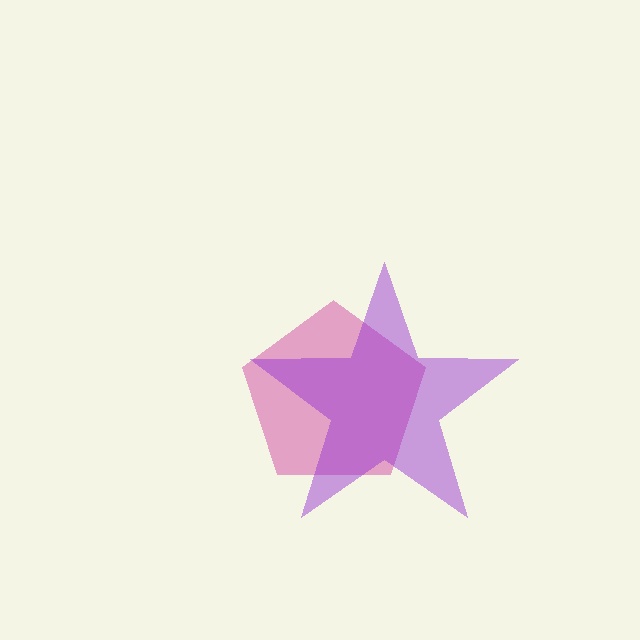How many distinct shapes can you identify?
There are 2 distinct shapes: a magenta pentagon, a purple star.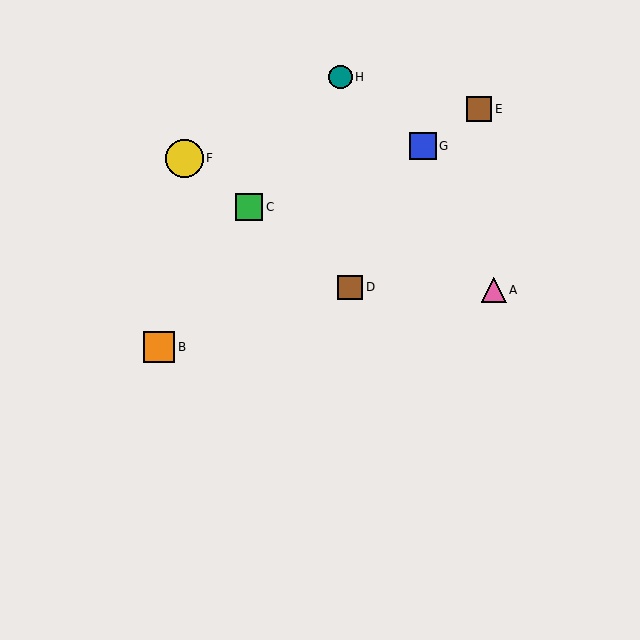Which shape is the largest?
The yellow circle (labeled F) is the largest.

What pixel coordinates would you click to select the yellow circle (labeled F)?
Click at (185, 158) to select the yellow circle F.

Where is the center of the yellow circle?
The center of the yellow circle is at (185, 158).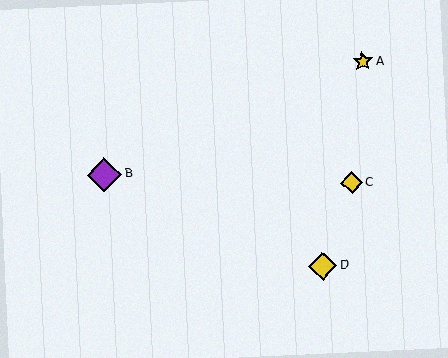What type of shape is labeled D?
Shape D is a yellow diamond.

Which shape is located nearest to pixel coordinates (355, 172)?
The yellow diamond (labeled C) at (351, 183) is nearest to that location.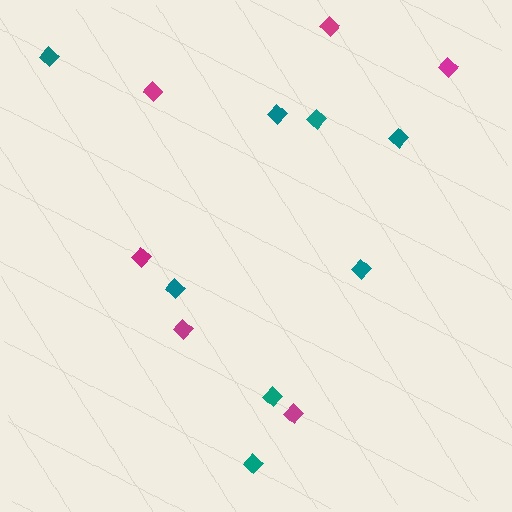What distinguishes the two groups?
There are 2 groups: one group of magenta diamonds (6) and one group of teal diamonds (8).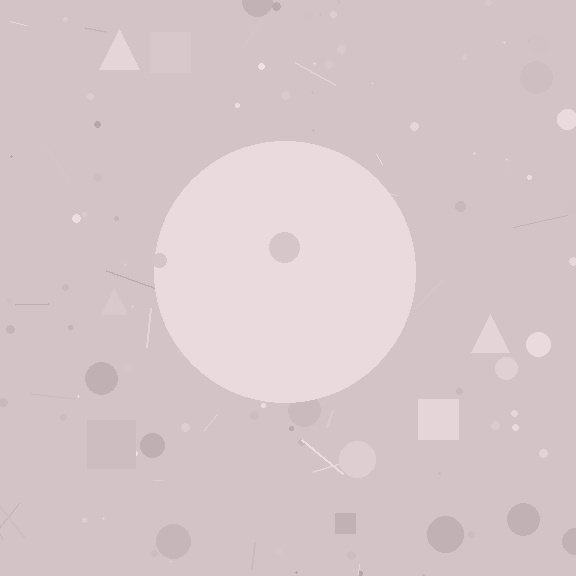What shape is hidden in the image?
A circle is hidden in the image.